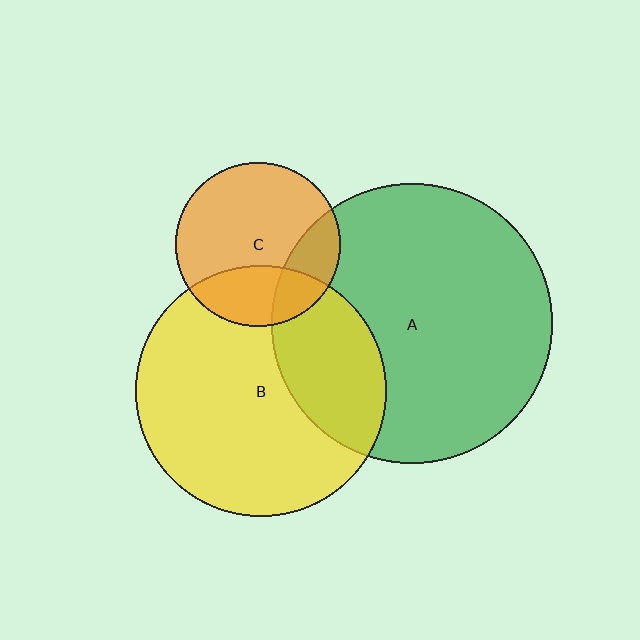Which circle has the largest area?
Circle A (green).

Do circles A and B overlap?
Yes.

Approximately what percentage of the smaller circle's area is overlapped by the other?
Approximately 30%.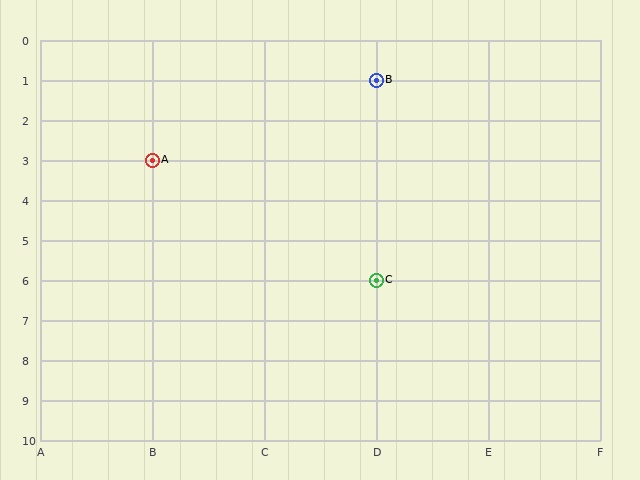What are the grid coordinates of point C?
Point C is at grid coordinates (D, 6).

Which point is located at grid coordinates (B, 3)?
Point A is at (B, 3).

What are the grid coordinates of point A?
Point A is at grid coordinates (B, 3).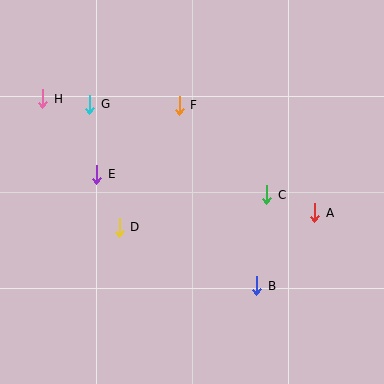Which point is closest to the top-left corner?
Point H is closest to the top-left corner.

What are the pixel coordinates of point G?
Point G is at (90, 104).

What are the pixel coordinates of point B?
Point B is at (257, 286).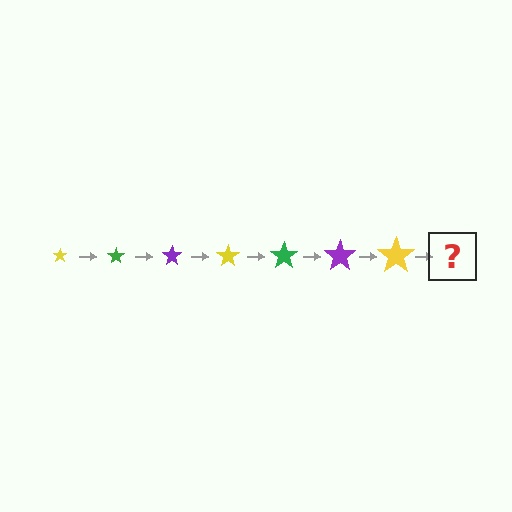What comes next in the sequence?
The next element should be a green star, larger than the previous one.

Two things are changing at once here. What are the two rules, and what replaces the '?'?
The two rules are that the star grows larger each step and the color cycles through yellow, green, and purple. The '?' should be a green star, larger than the previous one.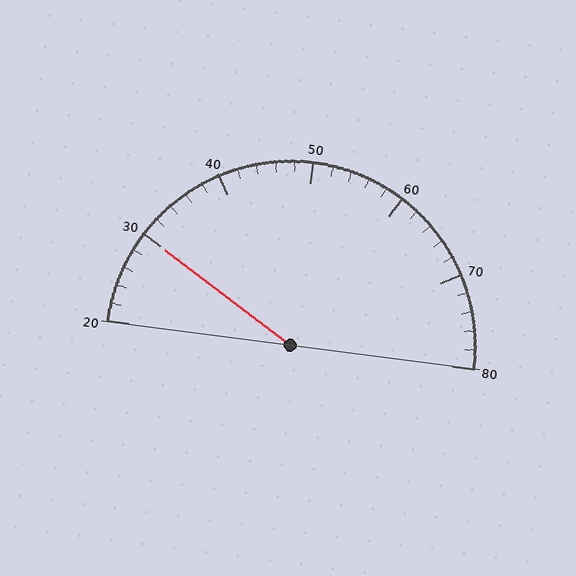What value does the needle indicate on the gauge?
The needle indicates approximately 30.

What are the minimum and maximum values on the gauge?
The gauge ranges from 20 to 80.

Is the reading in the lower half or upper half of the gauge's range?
The reading is in the lower half of the range (20 to 80).